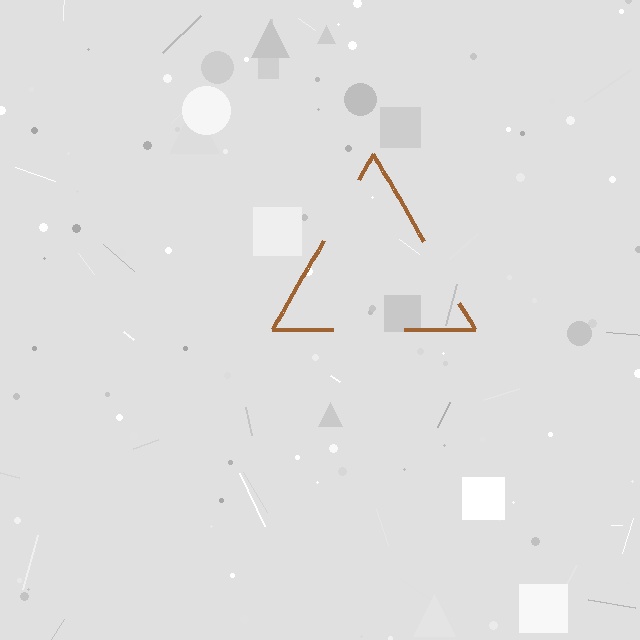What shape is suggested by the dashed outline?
The dashed outline suggests a triangle.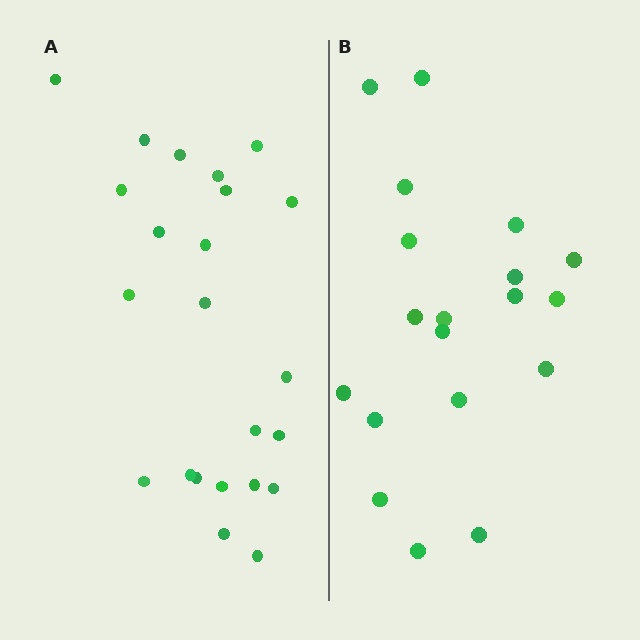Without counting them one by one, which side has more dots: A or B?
Region A (the left region) has more dots.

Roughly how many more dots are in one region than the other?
Region A has about 4 more dots than region B.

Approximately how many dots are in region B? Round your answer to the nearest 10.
About 20 dots. (The exact count is 19, which rounds to 20.)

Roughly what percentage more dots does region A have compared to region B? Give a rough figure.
About 20% more.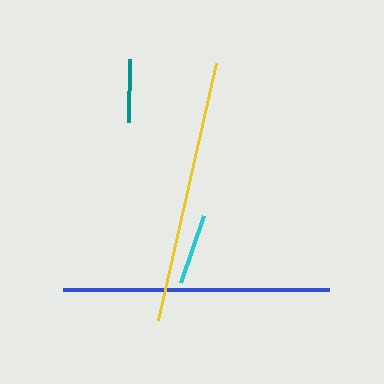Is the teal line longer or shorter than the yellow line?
The yellow line is longer than the teal line.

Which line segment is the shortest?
The teal line is the shortest at approximately 63 pixels.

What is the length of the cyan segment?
The cyan segment is approximately 71 pixels long.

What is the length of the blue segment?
The blue segment is approximately 267 pixels long.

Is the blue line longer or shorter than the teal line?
The blue line is longer than the teal line.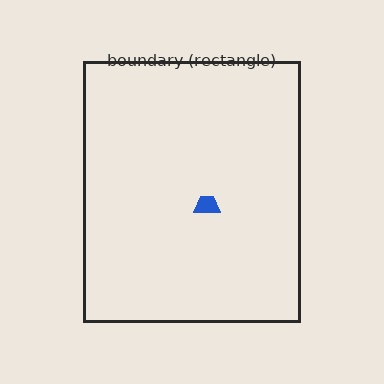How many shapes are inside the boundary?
1 inside, 0 outside.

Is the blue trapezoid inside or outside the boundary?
Inside.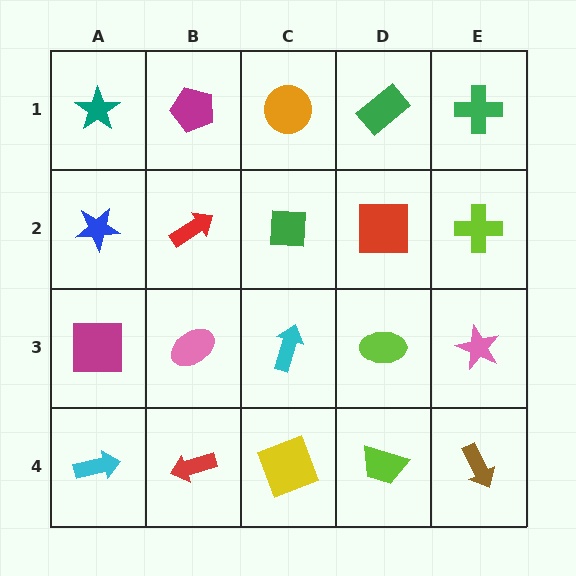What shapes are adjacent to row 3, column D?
A red square (row 2, column D), a lime trapezoid (row 4, column D), a cyan arrow (row 3, column C), a pink star (row 3, column E).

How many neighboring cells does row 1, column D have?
3.